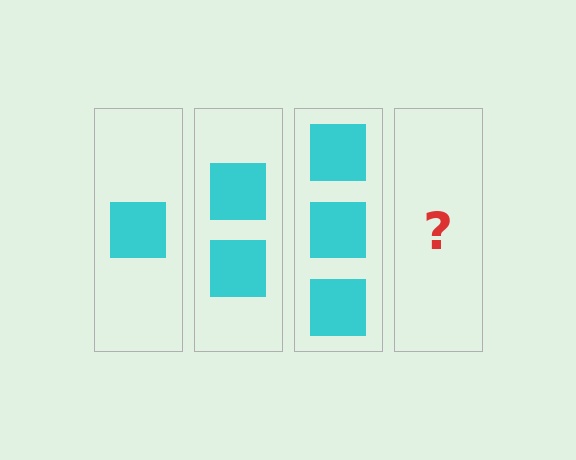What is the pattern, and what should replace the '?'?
The pattern is that each step adds one more square. The '?' should be 4 squares.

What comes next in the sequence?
The next element should be 4 squares.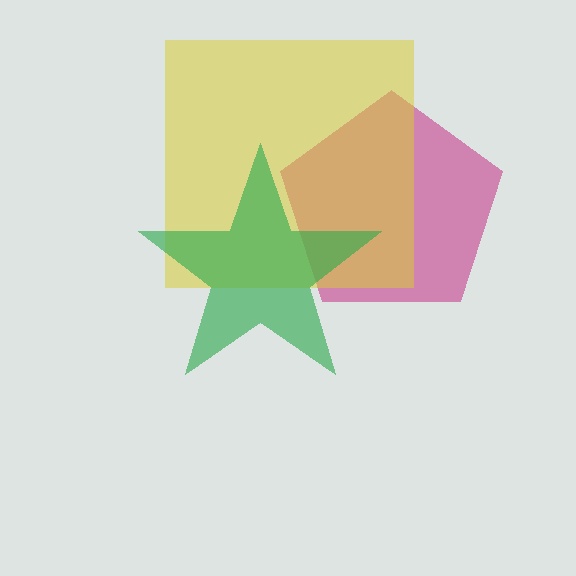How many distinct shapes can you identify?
There are 3 distinct shapes: a magenta pentagon, a yellow square, a green star.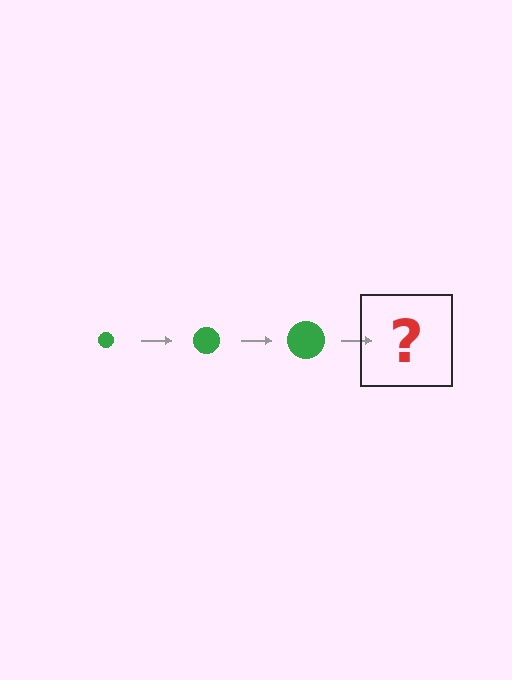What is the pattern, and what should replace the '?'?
The pattern is that the circle gets progressively larger each step. The '?' should be a green circle, larger than the previous one.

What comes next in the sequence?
The next element should be a green circle, larger than the previous one.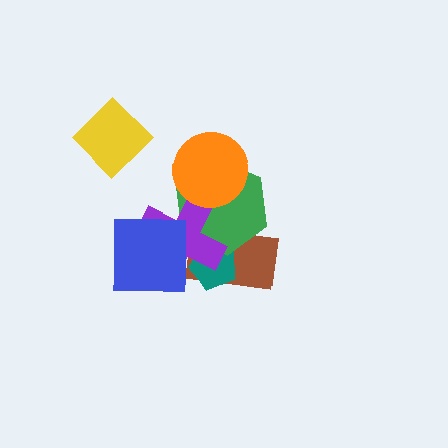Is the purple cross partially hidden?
Yes, it is partially covered by another shape.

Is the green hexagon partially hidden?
Yes, it is partially covered by another shape.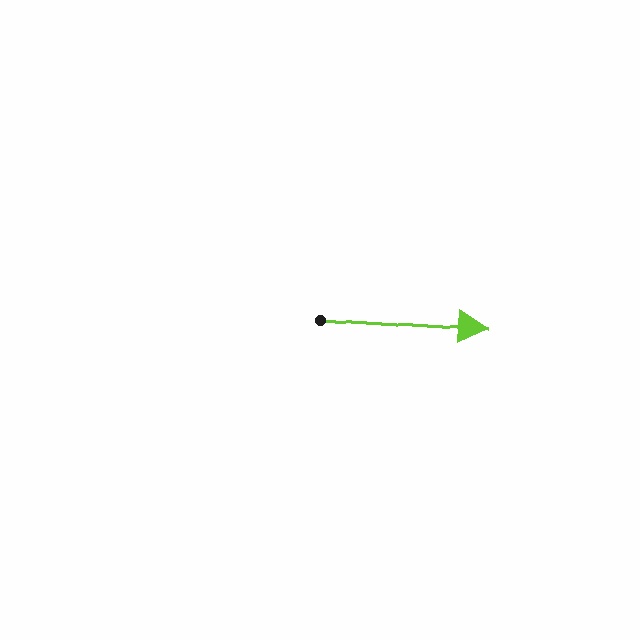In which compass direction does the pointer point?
East.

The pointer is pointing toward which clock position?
Roughly 3 o'clock.